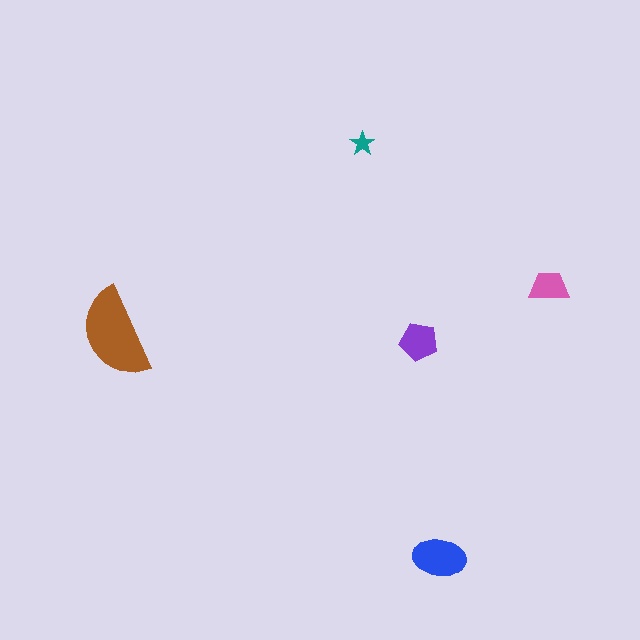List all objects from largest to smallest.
The brown semicircle, the blue ellipse, the purple pentagon, the pink trapezoid, the teal star.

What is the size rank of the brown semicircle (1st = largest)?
1st.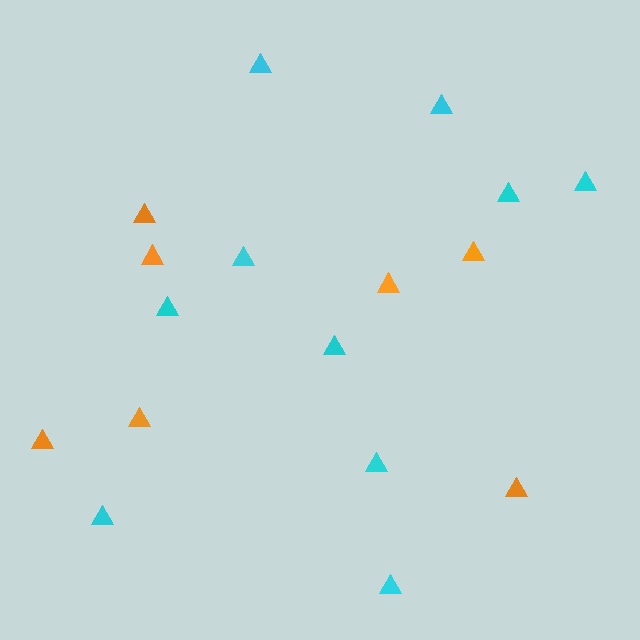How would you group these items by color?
There are 2 groups: one group of cyan triangles (10) and one group of orange triangles (7).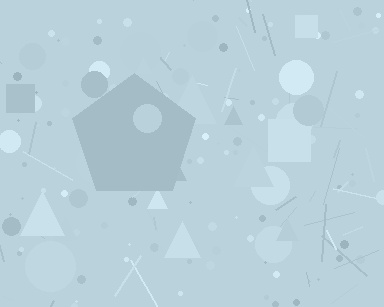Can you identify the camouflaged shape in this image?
The camouflaged shape is a pentagon.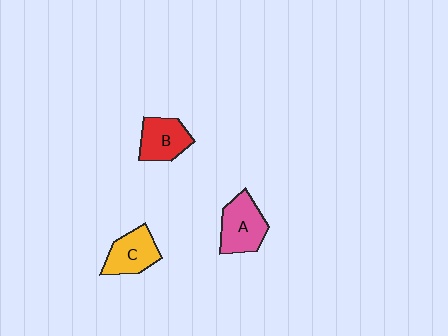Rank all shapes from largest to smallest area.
From largest to smallest: A (pink), B (red), C (yellow).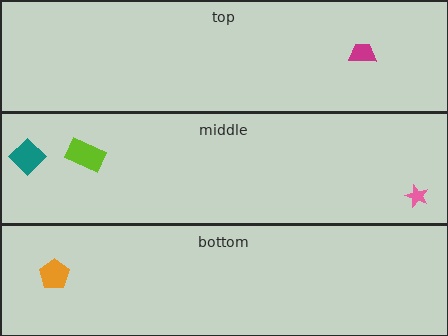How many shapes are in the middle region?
3.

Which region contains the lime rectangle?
The middle region.